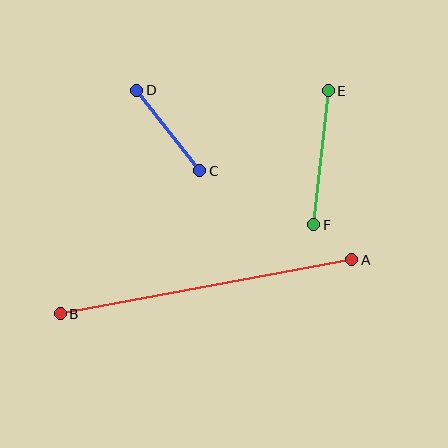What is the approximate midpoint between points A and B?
The midpoint is at approximately (206, 287) pixels.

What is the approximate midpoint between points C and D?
The midpoint is at approximately (168, 131) pixels.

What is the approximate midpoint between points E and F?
The midpoint is at approximately (321, 158) pixels.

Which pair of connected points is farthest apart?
Points A and B are farthest apart.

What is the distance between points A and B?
The distance is approximately 297 pixels.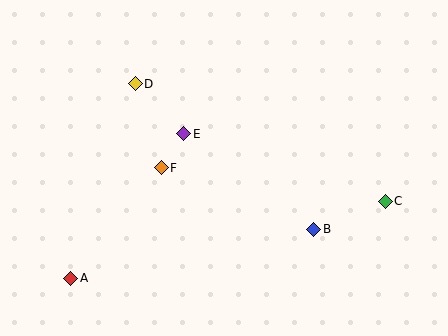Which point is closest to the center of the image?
Point E at (184, 134) is closest to the center.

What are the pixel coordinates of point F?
Point F is at (161, 168).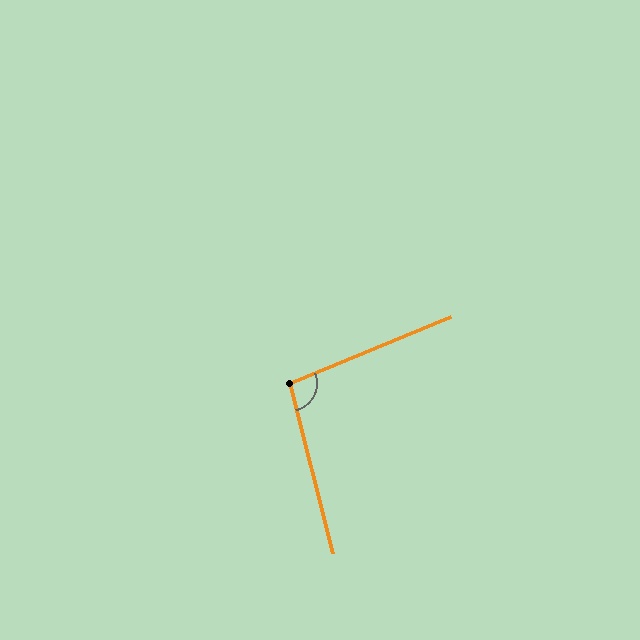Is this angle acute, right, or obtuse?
It is obtuse.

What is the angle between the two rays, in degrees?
Approximately 98 degrees.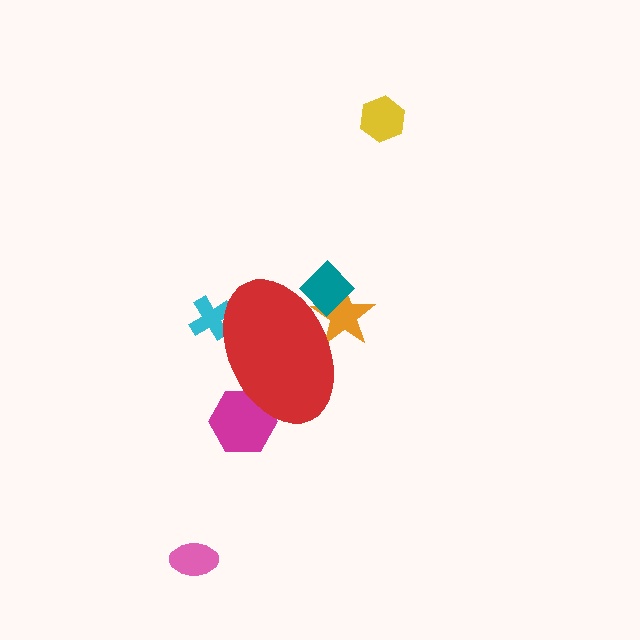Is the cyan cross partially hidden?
Yes, the cyan cross is partially hidden behind the red ellipse.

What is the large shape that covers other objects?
A red ellipse.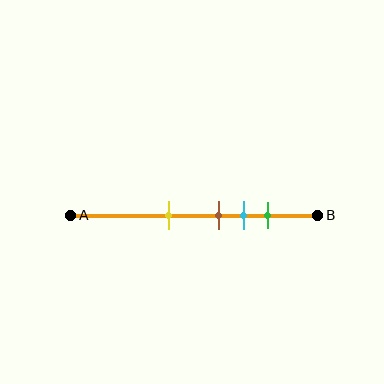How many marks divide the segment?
There are 4 marks dividing the segment.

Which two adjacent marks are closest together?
The brown and cyan marks are the closest adjacent pair.